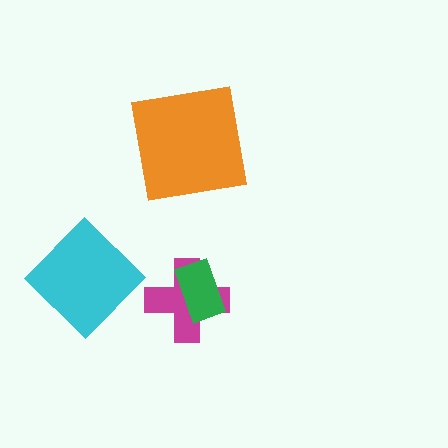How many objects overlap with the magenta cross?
1 object overlaps with the magenta cross.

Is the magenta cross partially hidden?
Yes, it is partially covered by another shape.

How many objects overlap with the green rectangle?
1 object overlaps with the green rectangle.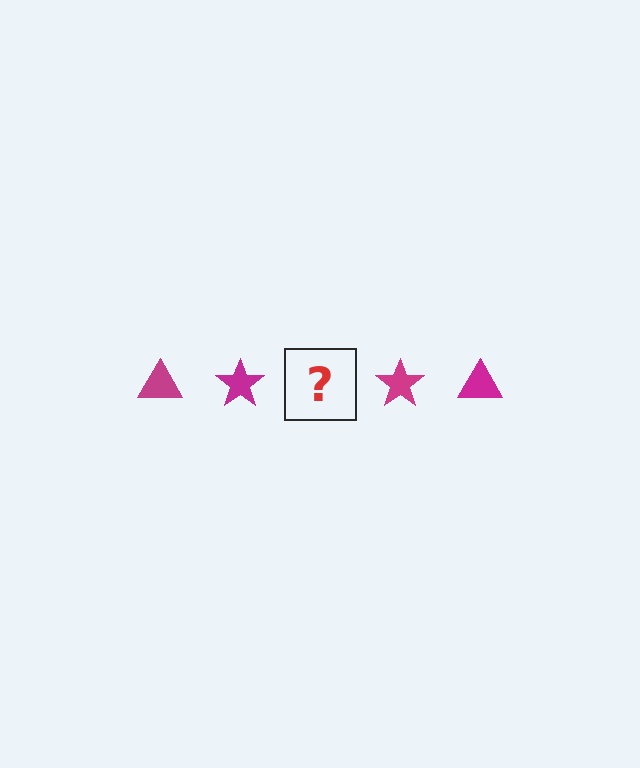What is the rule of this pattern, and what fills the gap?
The rule is that the pattern cycles through triangle, star shapes in magenta. The gap should be filled with a magenta triangle.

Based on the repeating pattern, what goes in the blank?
The blank should be a magenta triangle.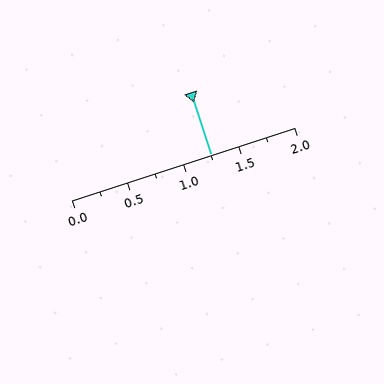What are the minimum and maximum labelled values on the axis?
The axis runs from 0.0 to 2.0.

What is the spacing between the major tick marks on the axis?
The major ticks are spaced 0.5 apart.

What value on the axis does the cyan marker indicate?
The marker indicates approximately 1.25.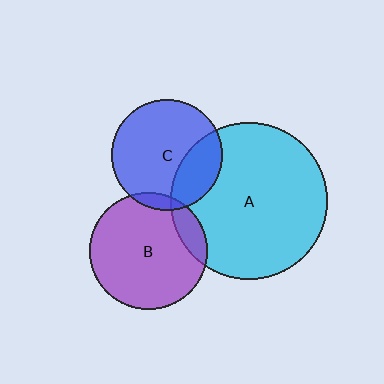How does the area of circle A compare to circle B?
Approximately 1.8 times.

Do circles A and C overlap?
Yes.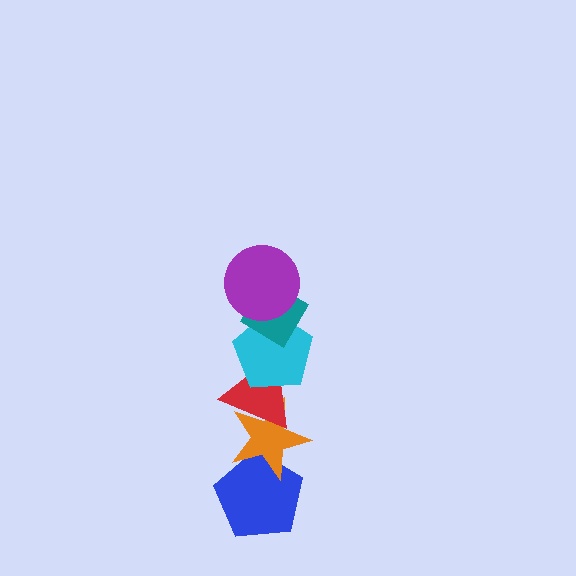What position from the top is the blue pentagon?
The blue pentagon is 6th from the top.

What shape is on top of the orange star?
The red triangle is on top of the orange star.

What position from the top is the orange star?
The orange star is 5th from the top.